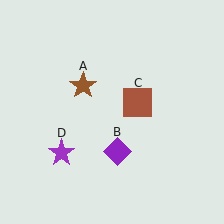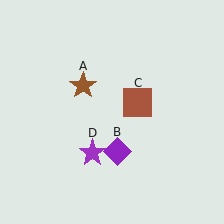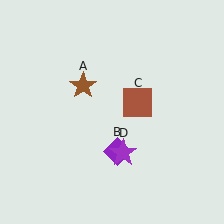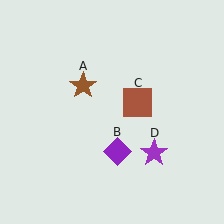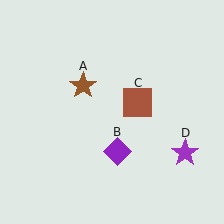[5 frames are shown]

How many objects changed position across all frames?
1 object changed position: purple star (object D).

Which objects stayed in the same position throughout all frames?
Brown star (object A) and purple diamond (object B) and brown square (object C) remained stationary.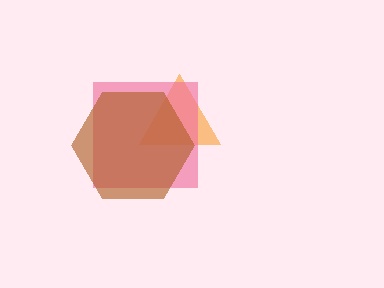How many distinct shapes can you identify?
There are 3 distinct shapes: an orange triangle, a pink square, a brown hexagon.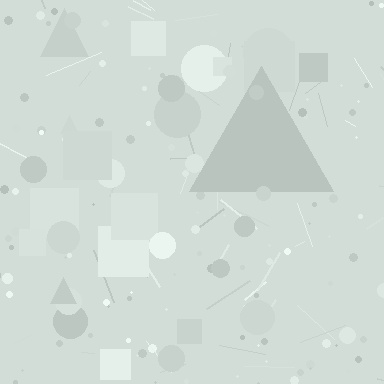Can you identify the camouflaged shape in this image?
The camouflaged shape is a triangle.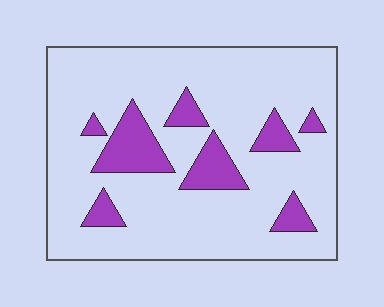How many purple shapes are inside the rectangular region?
8.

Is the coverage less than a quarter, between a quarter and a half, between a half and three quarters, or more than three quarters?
Less than a quarter.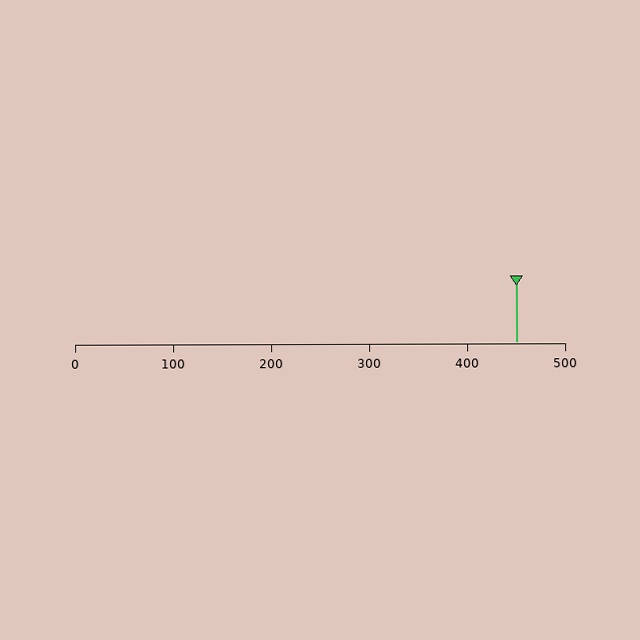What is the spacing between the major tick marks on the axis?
The major ticks are spaced 100 apart.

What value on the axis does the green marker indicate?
The marker indicates approximately 450.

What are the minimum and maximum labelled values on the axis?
The axis runs from 0 to 500.